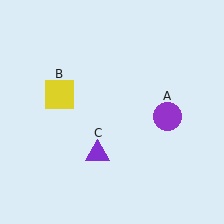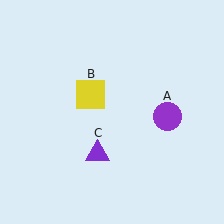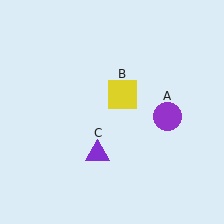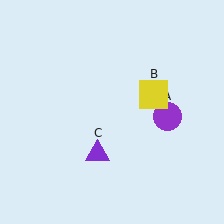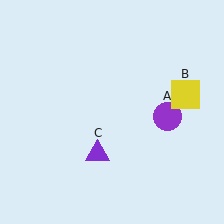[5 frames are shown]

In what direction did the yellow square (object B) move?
The yellow square (object B) moved right.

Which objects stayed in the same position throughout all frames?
Purple circle (object A) and purple triangle (object C) remained stationary.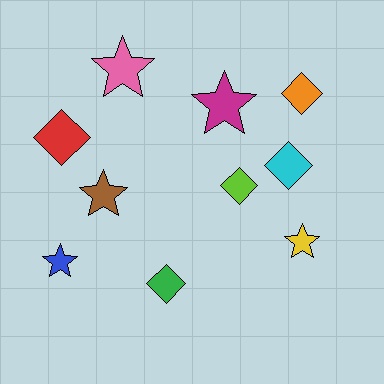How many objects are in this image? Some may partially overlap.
There are 10 objects.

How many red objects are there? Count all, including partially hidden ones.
There is 1 red object.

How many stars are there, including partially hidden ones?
There are 5 stars.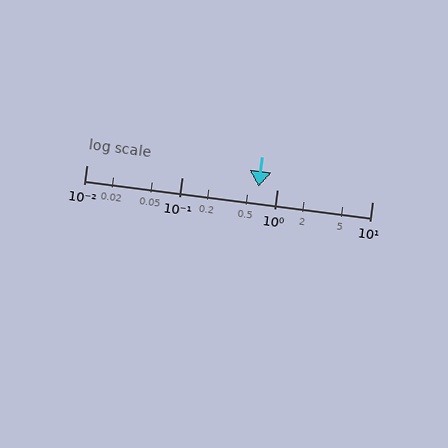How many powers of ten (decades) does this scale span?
The scale spans 3 decades, from 0.01 to 10.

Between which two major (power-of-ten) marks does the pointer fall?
The pointer is between 0.1 and 1.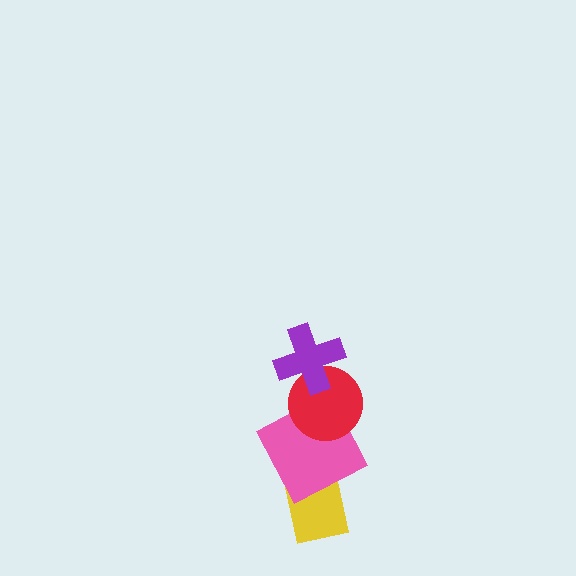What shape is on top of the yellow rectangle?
The pink square is on top of the yellow rectangle.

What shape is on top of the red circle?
The purple cross is on top of the red circle.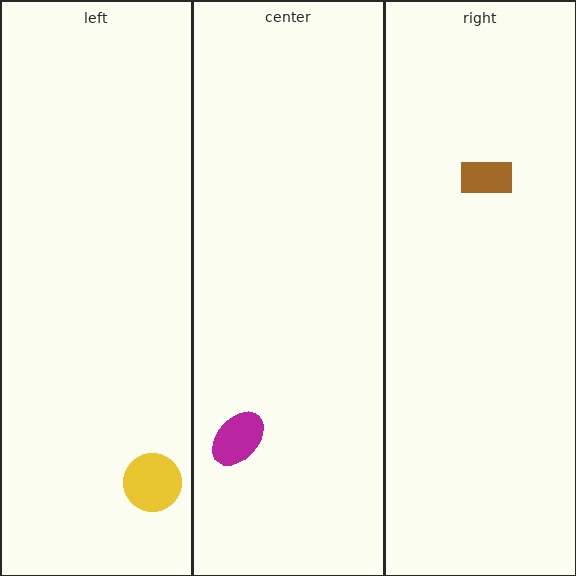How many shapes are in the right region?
1.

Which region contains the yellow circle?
The left region.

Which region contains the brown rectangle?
The right region.